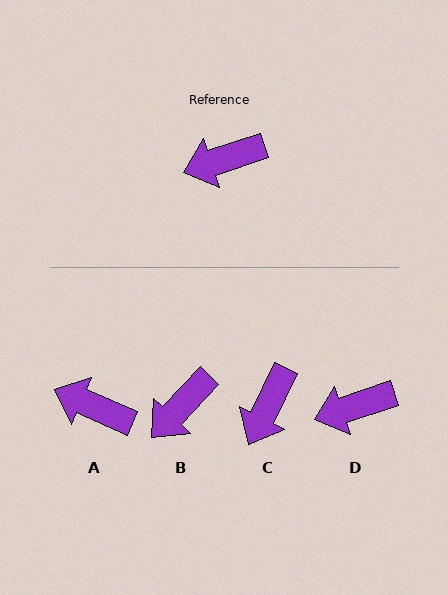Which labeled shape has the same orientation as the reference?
D.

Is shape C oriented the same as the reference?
No, it is off by about 46 degrees.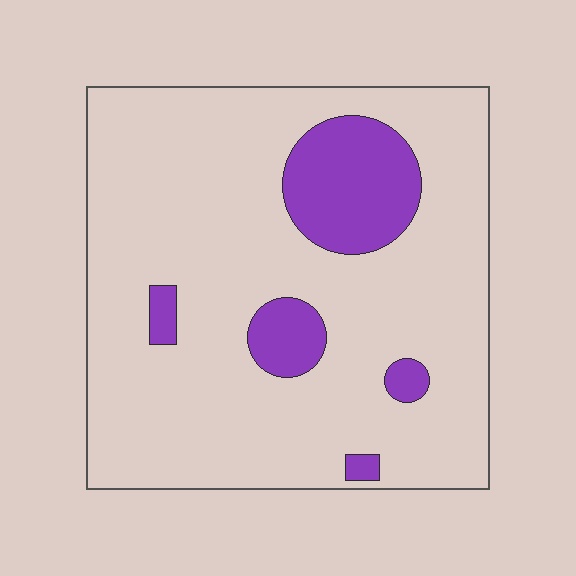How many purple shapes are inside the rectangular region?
5.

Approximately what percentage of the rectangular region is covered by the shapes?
Approximately 15%.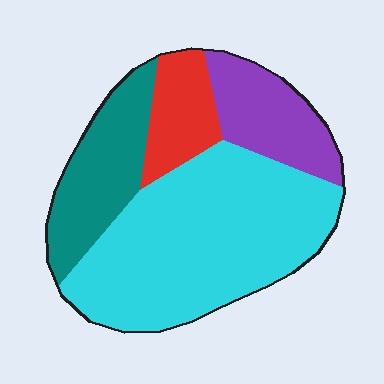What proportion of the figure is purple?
Purple covers around 15% of the figure.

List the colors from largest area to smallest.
From largest to smallest: cyan, teal, purple, red.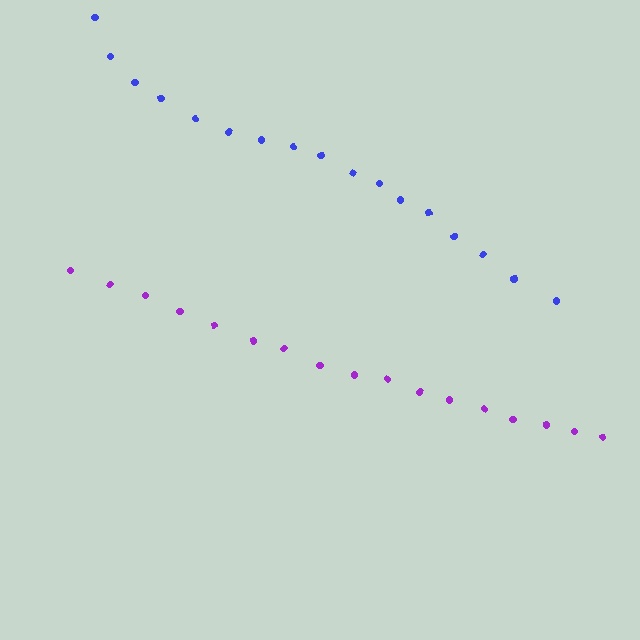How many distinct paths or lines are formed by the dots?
There are 2 distinct paths.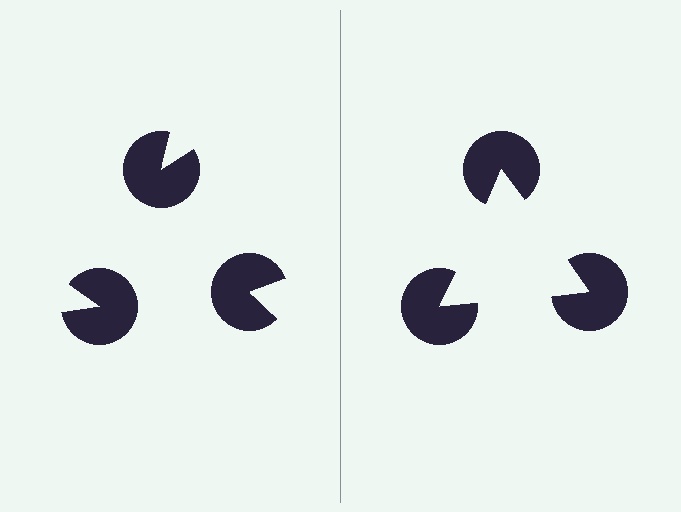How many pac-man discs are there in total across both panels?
6 — 3 on each side.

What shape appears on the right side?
An illusory triangle.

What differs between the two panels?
The pac-man discs are positioned identically on both sides; only the wedge orientations differ. On the right they align to a triangle; on the left they are misaligned.